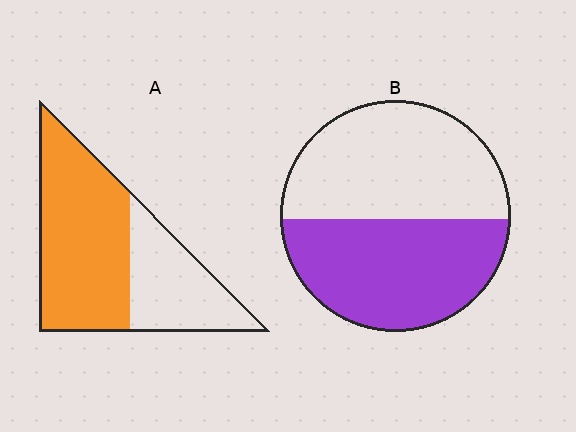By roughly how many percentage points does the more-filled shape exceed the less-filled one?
By roughly 15 percentage points (A over B).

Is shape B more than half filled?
Roughly half.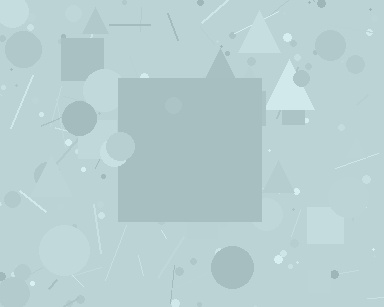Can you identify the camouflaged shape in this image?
The camouflaged shape is a square.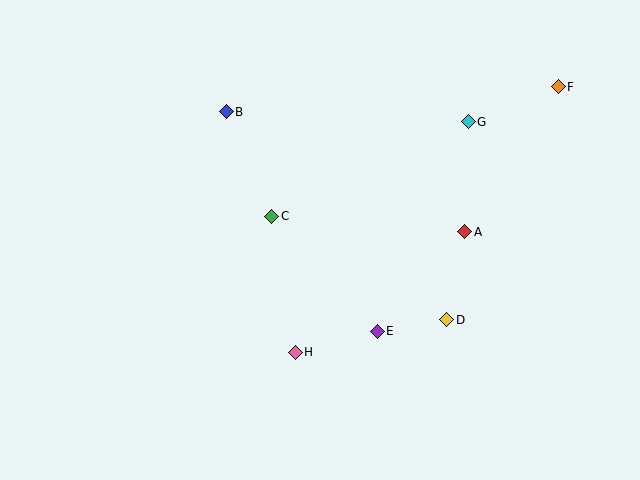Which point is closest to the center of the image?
Point C at (272, 216) is closest to the center.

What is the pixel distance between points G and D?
The distance between G and D is 199 pixels.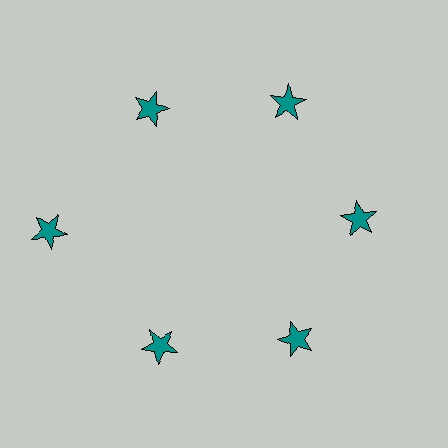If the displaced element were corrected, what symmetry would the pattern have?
It would have 6-fold rotational symmetry — the pattern would map onto itself every 60 degrees.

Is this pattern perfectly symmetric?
No. The 6 teal stars are arranged in a ring, but one element near the 9 o'clock position is pushed outward from the center, breaking the 6-fold rotational symmetry.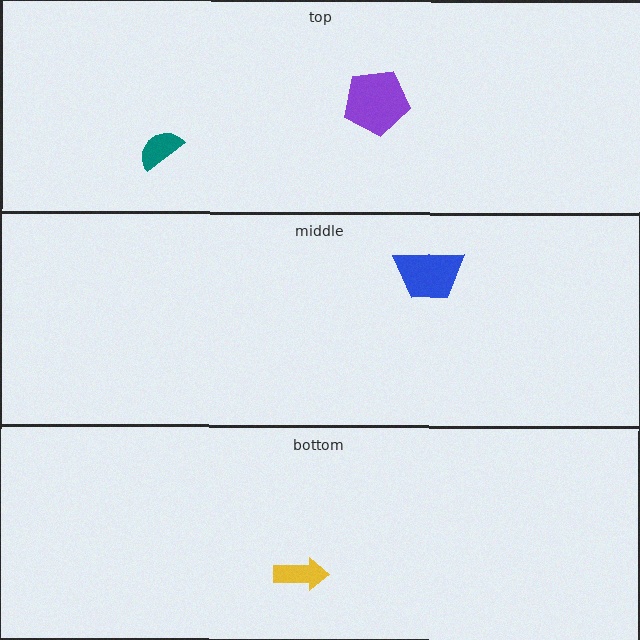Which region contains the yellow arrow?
The bottom region.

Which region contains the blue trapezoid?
The middle region.